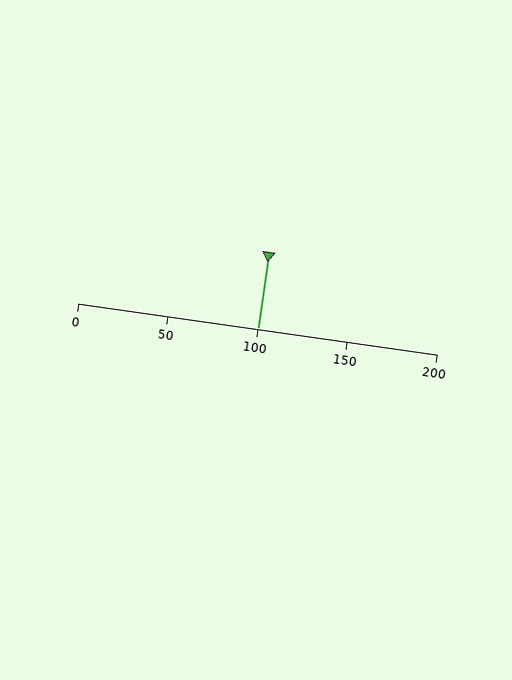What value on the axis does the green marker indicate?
The marker indicates approximately 100.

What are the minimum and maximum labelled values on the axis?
The axis runs from 0 to 200.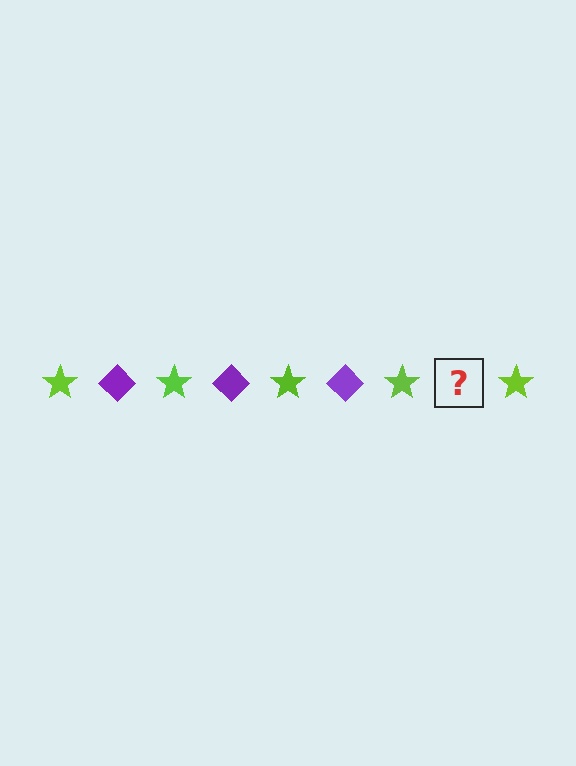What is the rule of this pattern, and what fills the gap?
The rule is that the pattern alternates between lime star and purple diamond. The gap should be filled with a purple diamond.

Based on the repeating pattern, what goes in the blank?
The blank should be a purple diamond.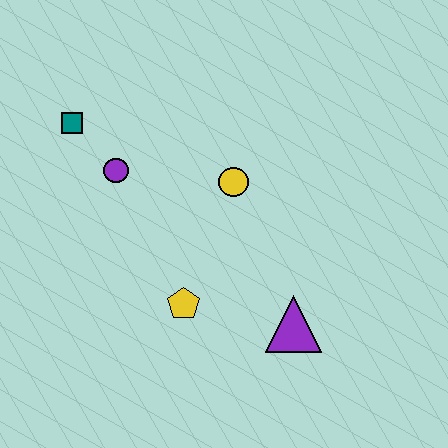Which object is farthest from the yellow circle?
The teal square is farthest from the yellow circle.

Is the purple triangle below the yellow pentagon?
Yes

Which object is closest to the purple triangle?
The yellow pentagon is closest to the purple triangle.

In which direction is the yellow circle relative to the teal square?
The yellow circle is to the right of the teal square.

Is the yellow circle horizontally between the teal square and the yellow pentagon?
No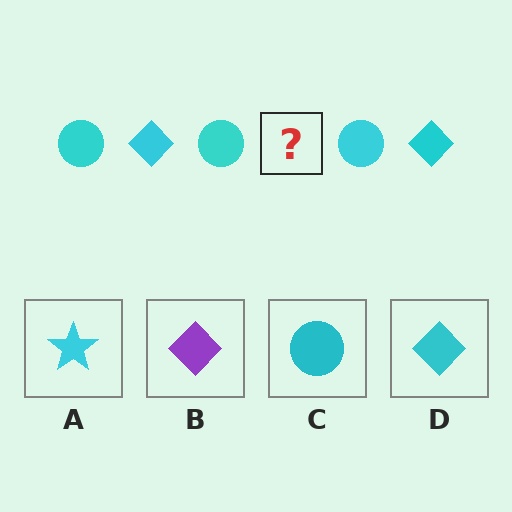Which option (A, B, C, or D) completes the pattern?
D.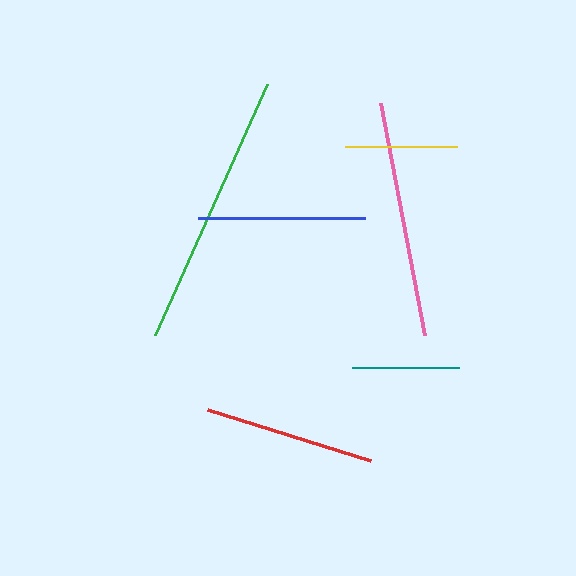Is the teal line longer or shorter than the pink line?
The pink line is longer than the teal line.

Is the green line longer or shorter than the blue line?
The green line is longer than the blue line.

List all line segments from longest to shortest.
From longest to shortest: green, pink, red, blue, yellow, teal.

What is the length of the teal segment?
The teal segment is approximately 107 pixels long.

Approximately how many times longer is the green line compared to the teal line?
The green line is approximately 2.6 times the length of the teal line.